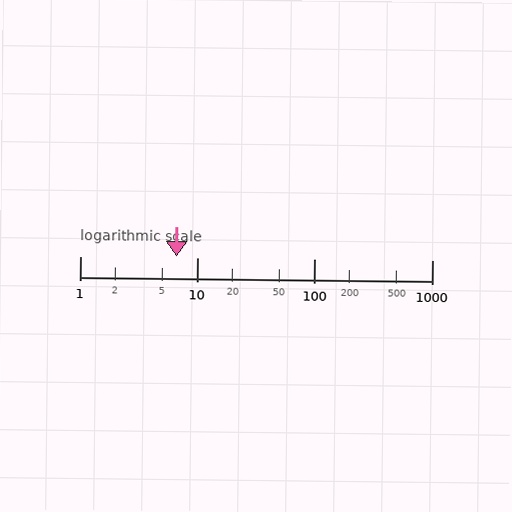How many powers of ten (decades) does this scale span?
The scale spans 3 decades, from 1 to 1000.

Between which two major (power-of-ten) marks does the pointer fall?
The pointer is between 1 and 10.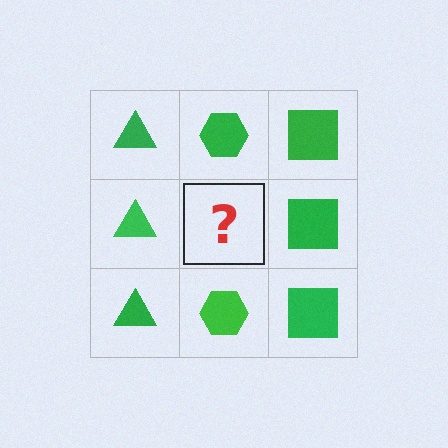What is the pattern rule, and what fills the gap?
The rule is that each column has a consistent shape. The gap should be filled with a green hexagon.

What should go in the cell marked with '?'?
The missing cell should contain a green hexagon.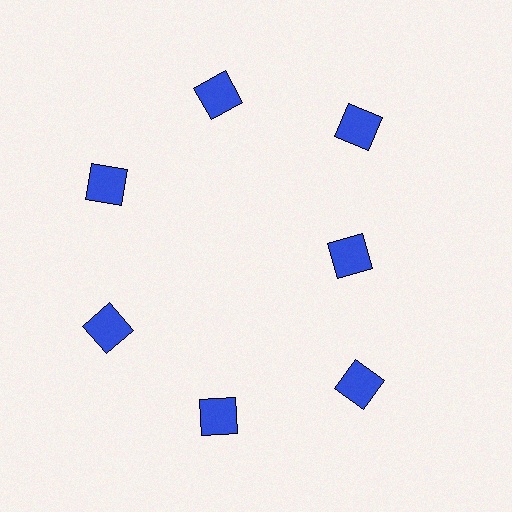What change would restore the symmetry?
The symmetry would be restored by moving it outward, back onto the ring so that all 7 squares sit at equal angles and equal distance from the center.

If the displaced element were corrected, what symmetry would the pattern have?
It would have 7-fold rotational symmetry — the pattern would map onto itself every 51 degrees.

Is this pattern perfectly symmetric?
No. The 7 blue squares are arranged in a ring, but one element near the 3 o'clock position is pulled inward toward the center, breaking the 7-fold rotational symmetry.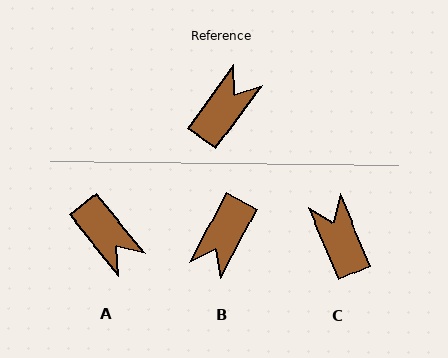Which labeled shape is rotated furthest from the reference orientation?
B, about 172 degrees away.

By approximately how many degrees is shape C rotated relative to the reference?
Approximately 59 degrees counter-clockwise.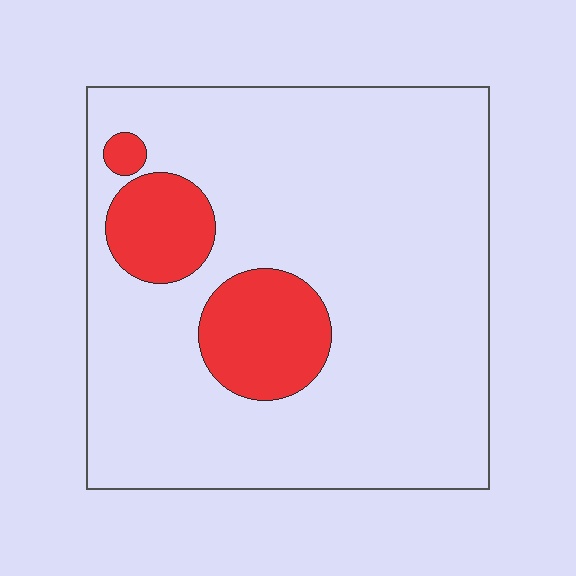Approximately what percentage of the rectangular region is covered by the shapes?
Approximately 15%.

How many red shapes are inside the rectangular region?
3.